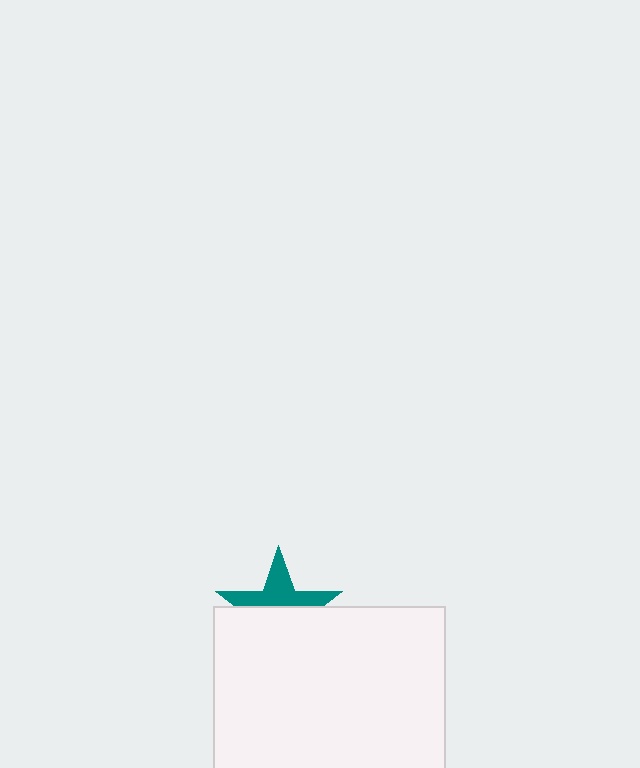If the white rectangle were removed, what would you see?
You would see the complete teal star.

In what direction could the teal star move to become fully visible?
The teal star could move up. That would shift it out from behind the white rectangle entirely.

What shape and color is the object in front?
The object in front is a white rectangle.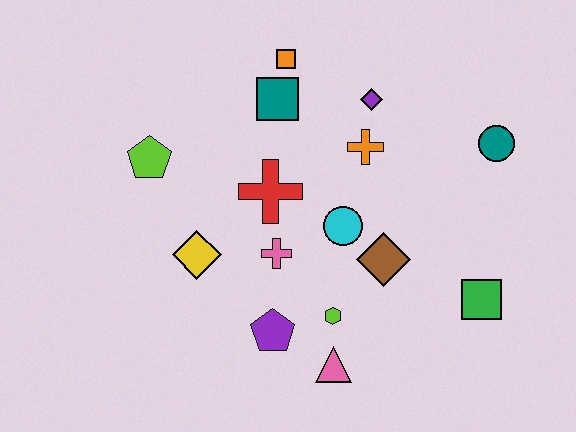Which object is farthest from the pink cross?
The teal circle is farthest from the pink cross.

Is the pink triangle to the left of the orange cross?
Yes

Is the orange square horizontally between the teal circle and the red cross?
Yes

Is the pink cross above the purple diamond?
No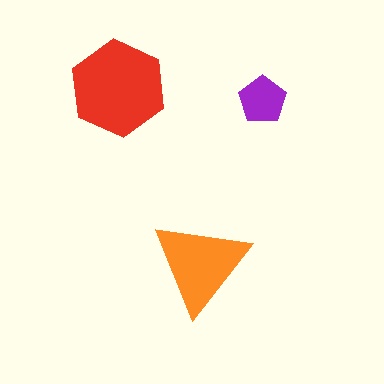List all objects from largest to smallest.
The red hexagon, the orange triangle, the purple pentagon.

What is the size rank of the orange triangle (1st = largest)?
2nd.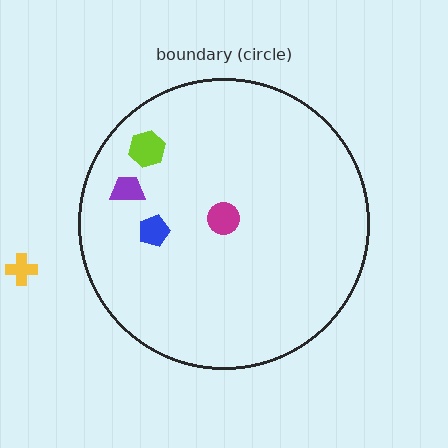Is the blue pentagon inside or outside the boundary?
Inside.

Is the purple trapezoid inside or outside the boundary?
Inside.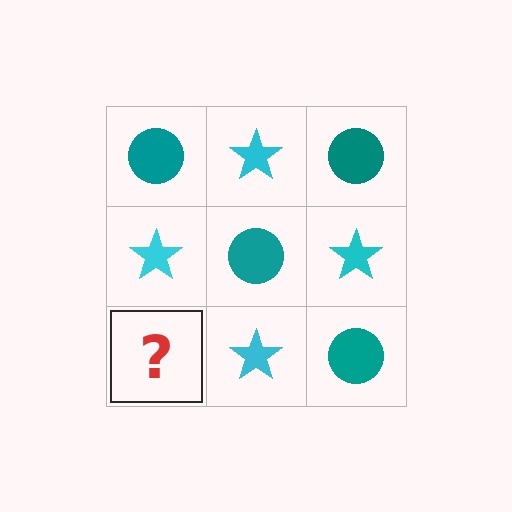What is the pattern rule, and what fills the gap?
The rule is that it alternates teal circle and cyan star in a checkerboard pattern. The gap should be filled with a teal circle.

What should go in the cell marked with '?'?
The missing cell should contain a teal circle.